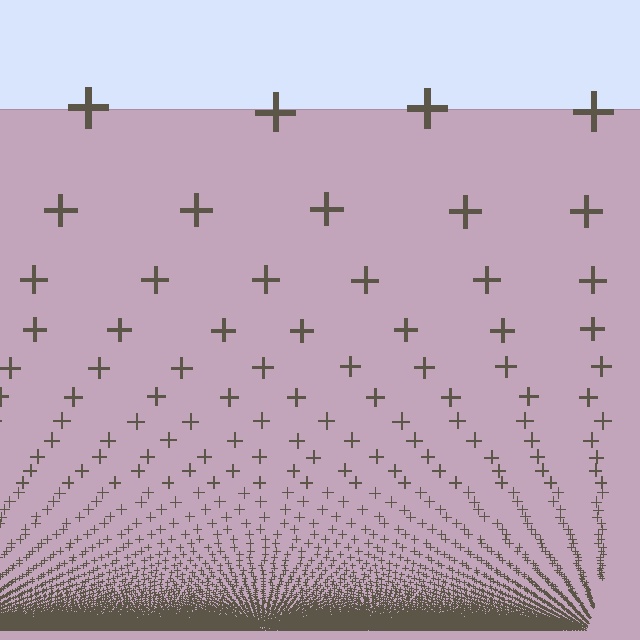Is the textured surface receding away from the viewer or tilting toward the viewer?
The surface appears to tilt toward the viewer. Texture elements get larger and sparser toward the top.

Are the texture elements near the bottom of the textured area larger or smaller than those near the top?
Smaller. The gradient is inverted — elements near the bottom are smaller and denser.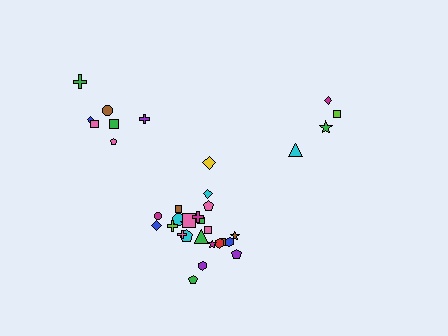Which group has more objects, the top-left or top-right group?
The top-left group.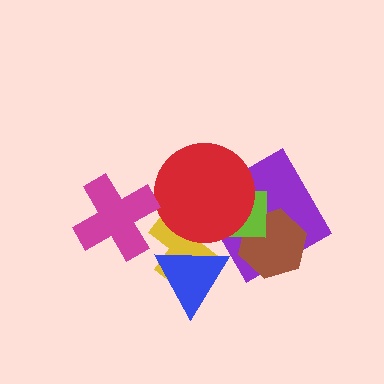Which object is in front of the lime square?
The red circle is in front of the lime square.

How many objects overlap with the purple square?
3 objects overlap with the purple square.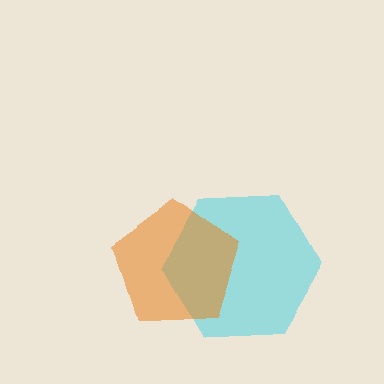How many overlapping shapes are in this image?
There are 2 overlapping shapes in the image.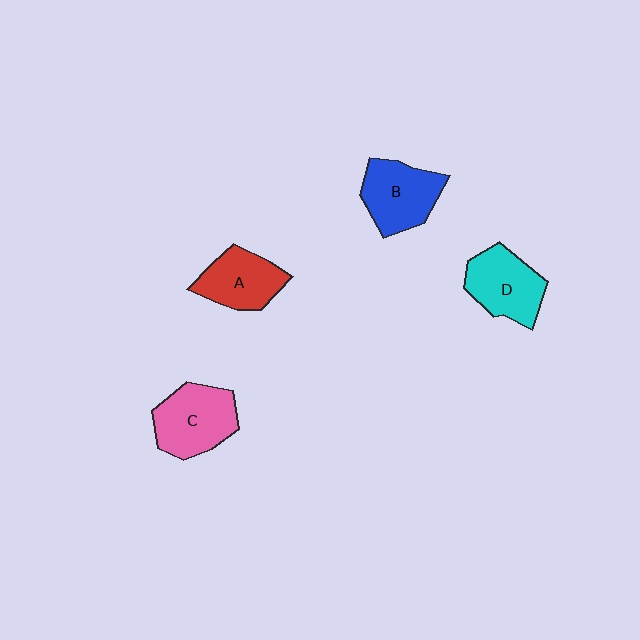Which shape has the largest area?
Shape C (pink).